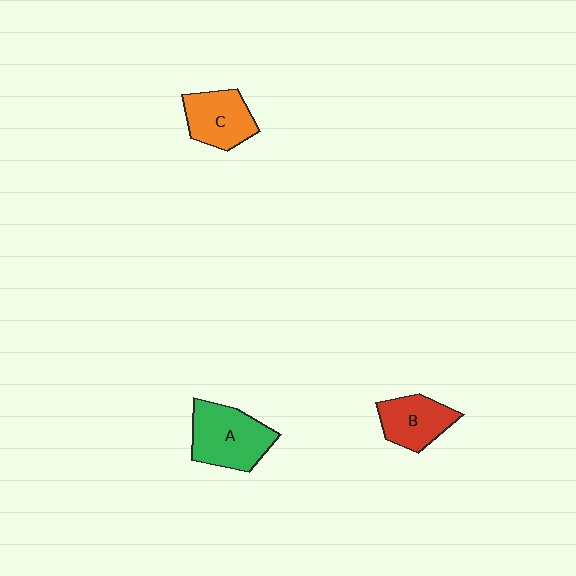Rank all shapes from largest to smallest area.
From largest to smallest: A (green), C (orange), B (red).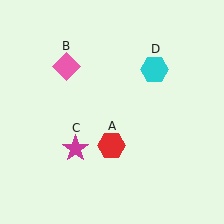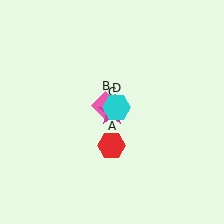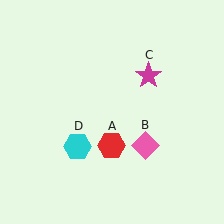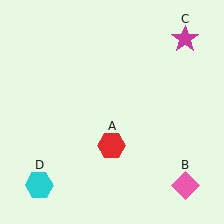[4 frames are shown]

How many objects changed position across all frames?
3 objects changed position: pink diamond (object B), magenta star (object C), cyan hexagon (object D).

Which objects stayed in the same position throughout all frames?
Red hexagon (object A) remained stationary.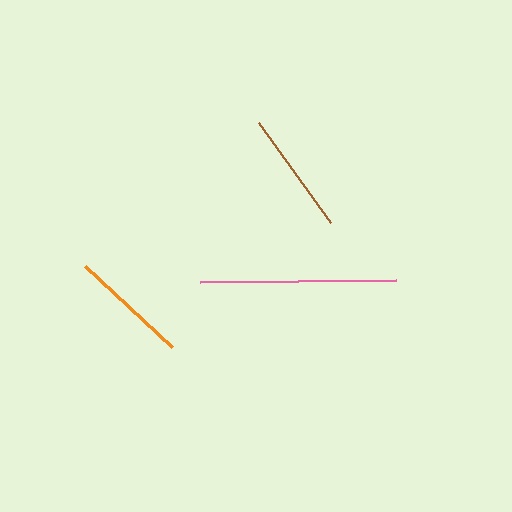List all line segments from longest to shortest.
From longest to shortest: pink, brown, orange.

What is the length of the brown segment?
The brown segment is approximately 123 pixels long.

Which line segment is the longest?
The pink line is the longest at approximately 196 pixels.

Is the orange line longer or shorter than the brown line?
The brown line is longer than the orange line.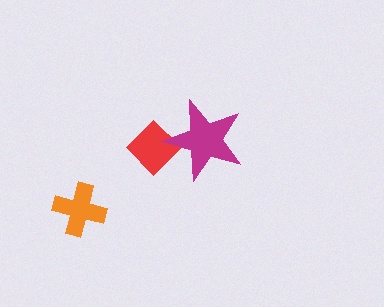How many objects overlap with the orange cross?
0 objects overlap with the orange cross.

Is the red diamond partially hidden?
Yes, it is partially covered by another shape.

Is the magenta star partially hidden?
No, no other shape covers it.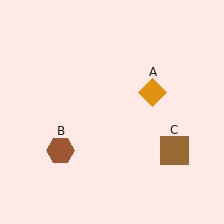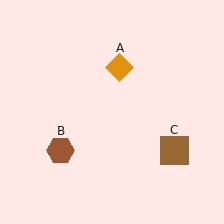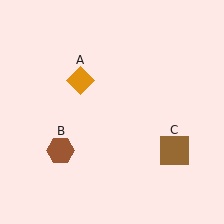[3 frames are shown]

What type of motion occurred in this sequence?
The orange diamond (object A) rotated counterclockwise around the center of the scene.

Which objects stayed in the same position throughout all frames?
Brown hexagon (object B) and brown square (object C) remained stationary.